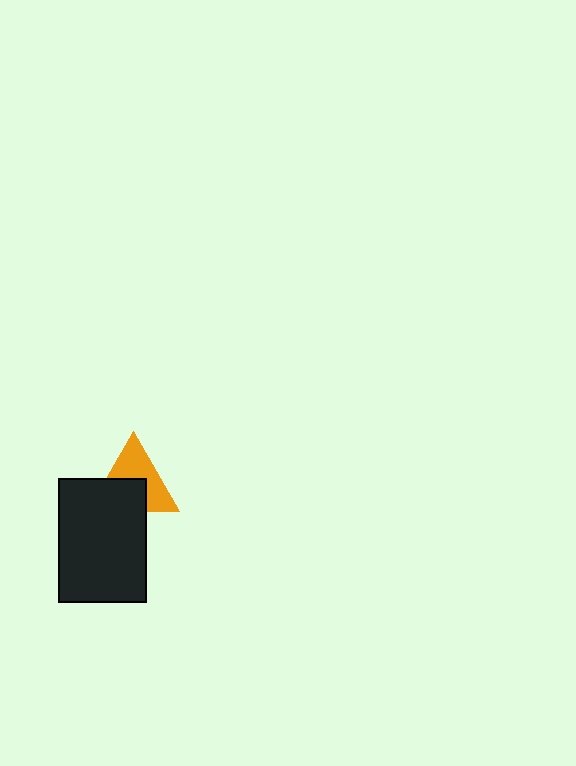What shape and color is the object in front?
The object in front is a black rectangle.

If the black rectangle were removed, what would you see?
You would see the complete orange triangle.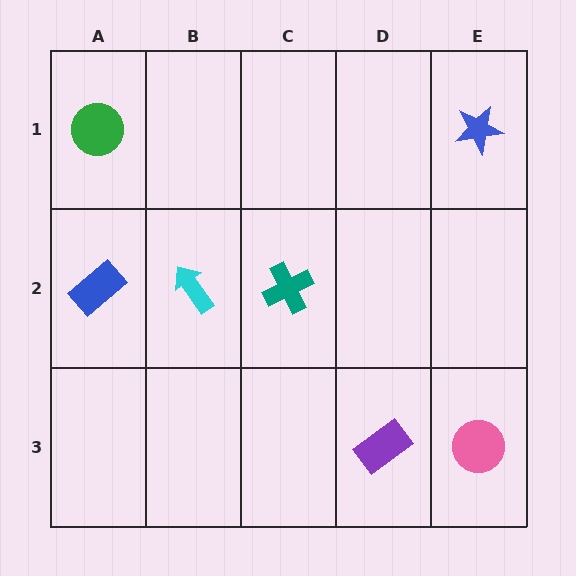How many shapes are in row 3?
2 shapes.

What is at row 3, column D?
A purple rectangle.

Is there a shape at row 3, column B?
No, that cell is empty.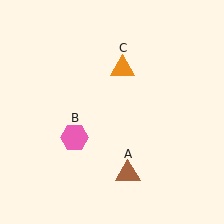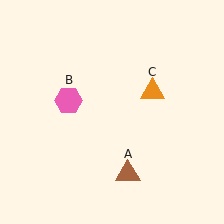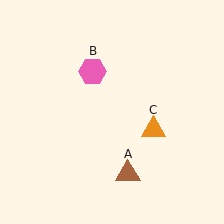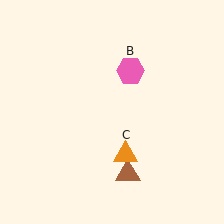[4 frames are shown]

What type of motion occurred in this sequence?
The pink hexagon (object B), orange triangle (object C) rotated clockwise around the center of the scene.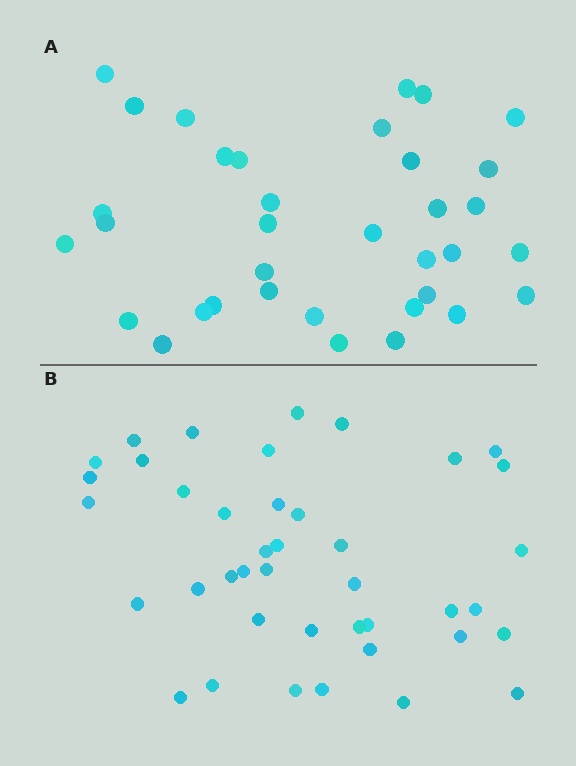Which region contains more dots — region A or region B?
Region B (the bottom region) has more dots.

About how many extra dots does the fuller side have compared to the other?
Region B has about 6 more dots than region A.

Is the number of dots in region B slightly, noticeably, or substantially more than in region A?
Region B has only slightly more — the two regions are fairly close. The ratio is roughly 1.2 to 1.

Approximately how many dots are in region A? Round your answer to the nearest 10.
About 40 dots. (The exact count is 35, which rounds to 40.)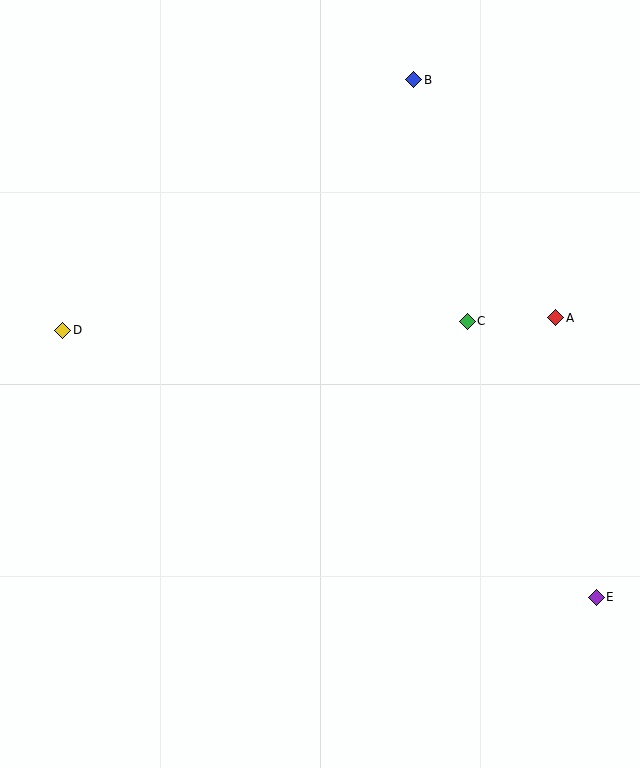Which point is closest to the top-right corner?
Point B is closest to the top-right corner.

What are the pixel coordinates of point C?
Point C is at (467, 321).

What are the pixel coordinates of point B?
Point B is at (414, 80).